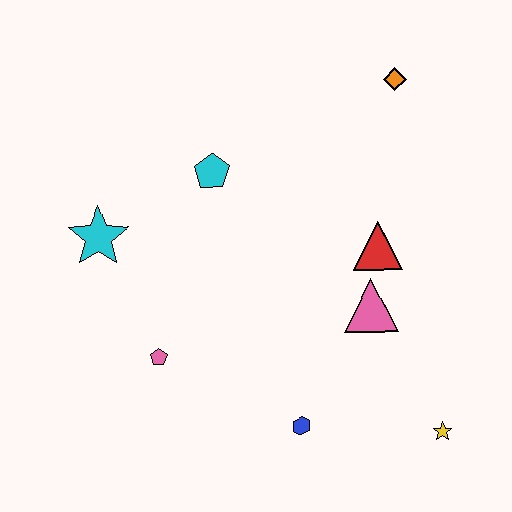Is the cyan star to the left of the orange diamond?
Yes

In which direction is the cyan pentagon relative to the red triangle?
The cyan pentagon is to the left of the red triangle.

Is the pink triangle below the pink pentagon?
No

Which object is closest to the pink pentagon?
The cyan star is closest to the pink pentagon.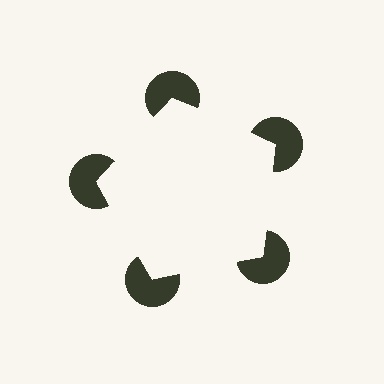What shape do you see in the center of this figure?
An illusory pentagon — its edges are inferred from the aligned wedge cuts in the pac-man discs, not physically drawn.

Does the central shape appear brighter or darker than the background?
It typically appears slightly brighter than the background, even though no actual brightness change is drawn.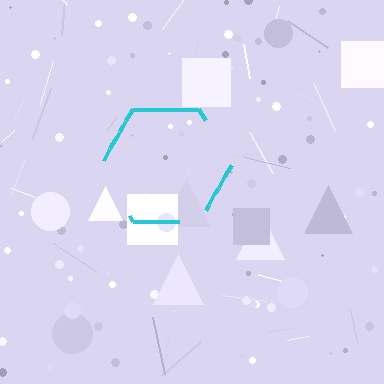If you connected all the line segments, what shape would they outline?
They would outline a hexagon.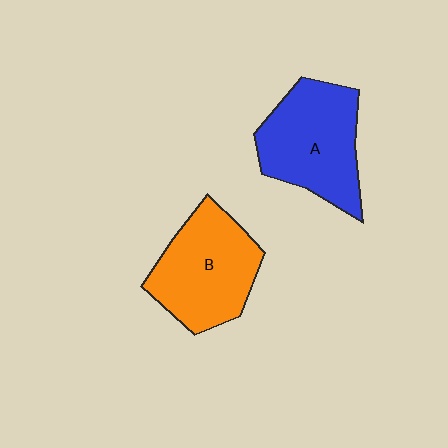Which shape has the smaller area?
Shape B (orange).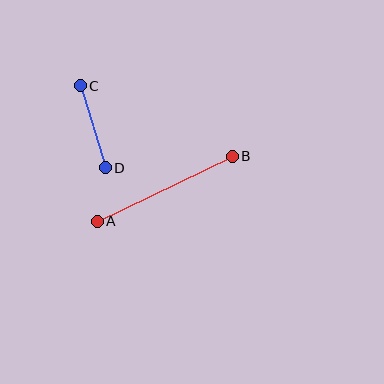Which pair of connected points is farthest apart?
Points A and B are farthest apart.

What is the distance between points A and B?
The distance is approximately 150 pixels.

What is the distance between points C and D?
The distance is approximately 86 pixels.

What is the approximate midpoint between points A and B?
The midpoint is at approximately (165, 189) pixels.